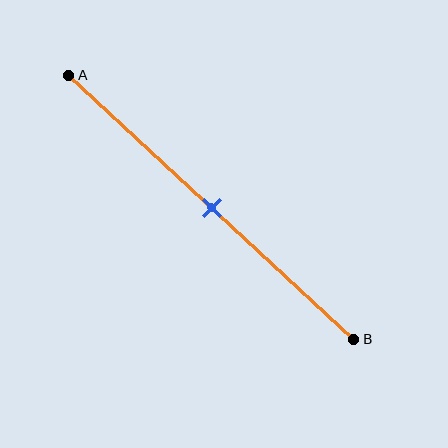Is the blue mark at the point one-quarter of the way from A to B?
No, the mark is at about 50% from A, not at the 25% one-quarter point.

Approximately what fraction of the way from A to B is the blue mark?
The blue mark is approximately 50% of the way from A to B.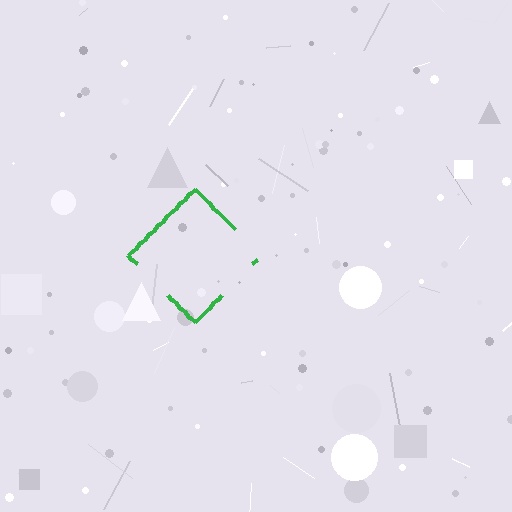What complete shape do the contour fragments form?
The contour fragments form a diamond.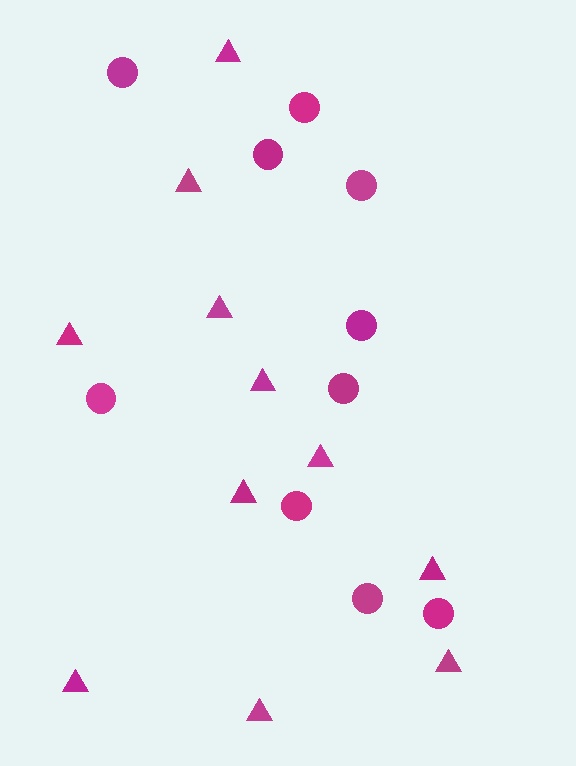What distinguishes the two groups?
There are 2 groups: one group of triangles (11) and one group of circles (10).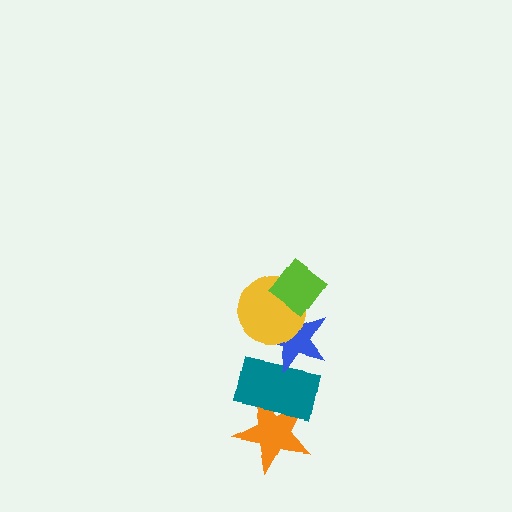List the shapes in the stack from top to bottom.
From top to bottom: the lime diamond, the yellow circle, the blue star, the teal rectangle, the orange star.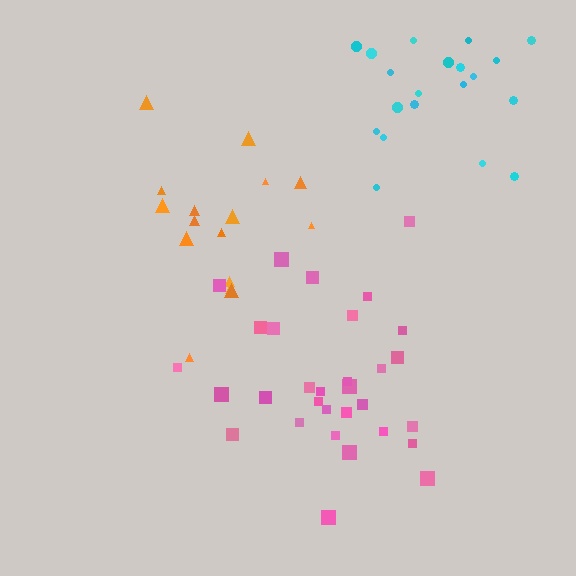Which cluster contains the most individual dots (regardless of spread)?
Pink (31).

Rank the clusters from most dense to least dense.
pink, cyan, orange.